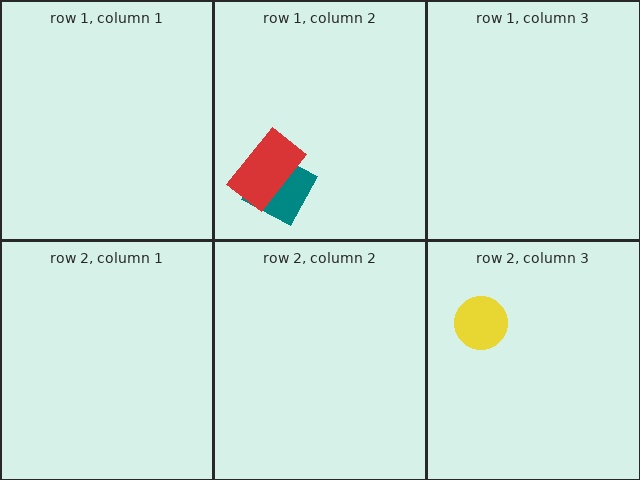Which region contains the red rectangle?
The row 1, column 2 region.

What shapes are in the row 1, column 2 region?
The teal square, the red rectangle.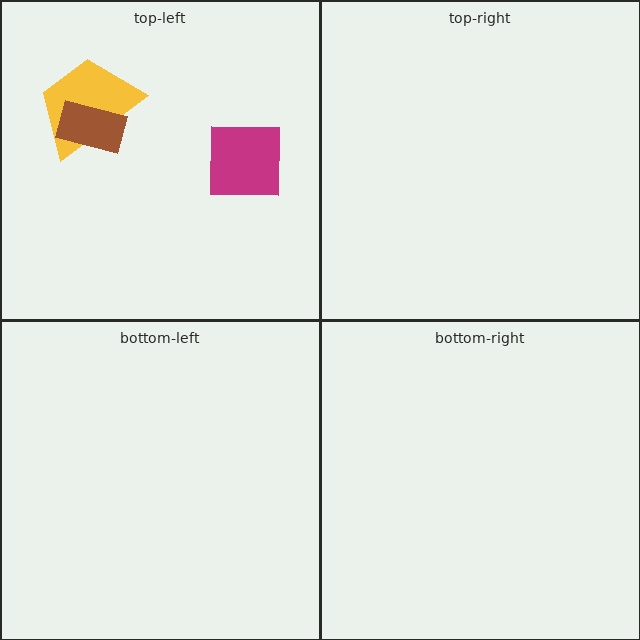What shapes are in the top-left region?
The yellow trapezoid, the brown rectangle, the magenta square.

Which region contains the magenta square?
The top-left region.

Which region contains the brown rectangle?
The top-left region.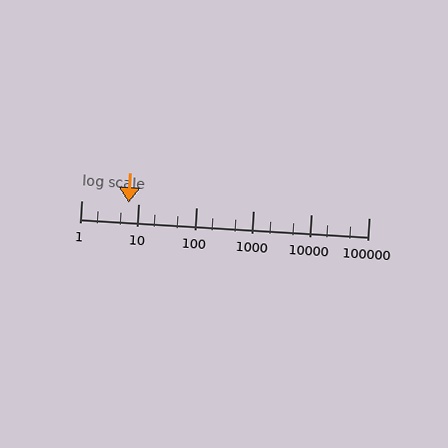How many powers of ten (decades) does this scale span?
The scale spans 5 decades, from 1 to 100000.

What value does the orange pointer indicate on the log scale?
The pointer indicates approximately 6.8.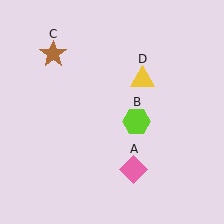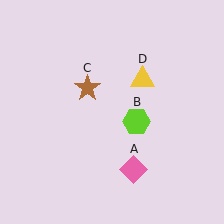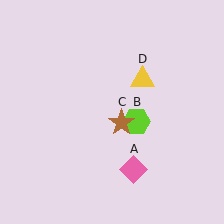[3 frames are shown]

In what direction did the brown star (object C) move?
The brown star (object C) moved down and to the right.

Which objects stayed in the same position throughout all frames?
Pink diamond (object A) and lime hexagon (object B) and yellow triangle (object D) remained stationary.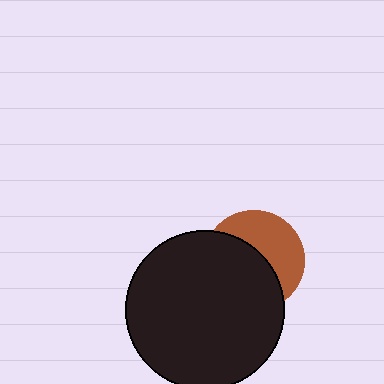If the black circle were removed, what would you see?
You would see the complete brown circle.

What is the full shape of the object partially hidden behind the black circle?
The partially hidden object is a brown circle.